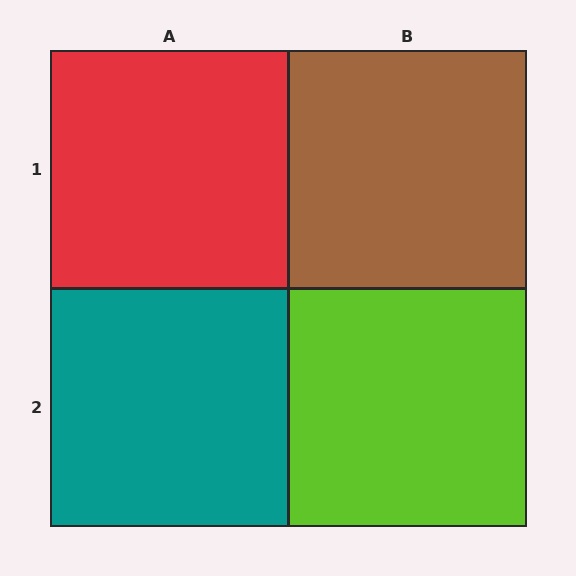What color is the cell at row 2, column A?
Teal.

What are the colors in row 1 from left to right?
Red, brown.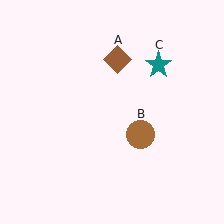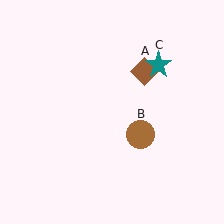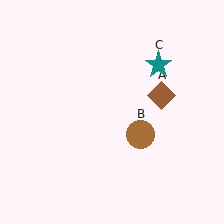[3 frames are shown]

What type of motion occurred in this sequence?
The brown diamond (object A) rotated clockwise around the center of the scene.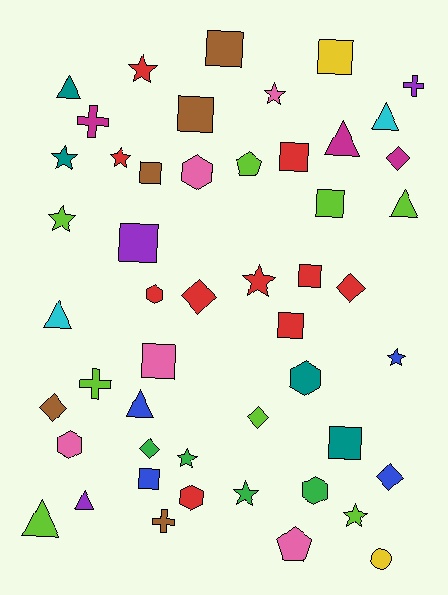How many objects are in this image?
There are 50 objects.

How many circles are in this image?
There is 1 circle.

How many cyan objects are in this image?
There are 2 cyan objects.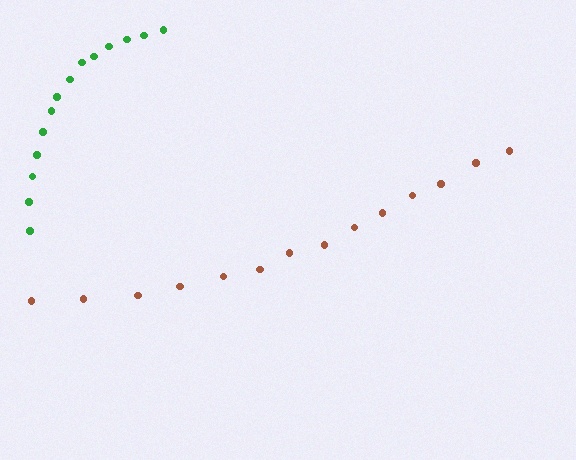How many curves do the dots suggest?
There are 2 distinct paths.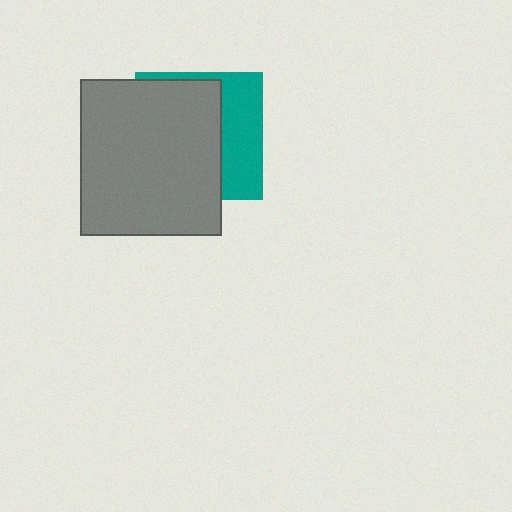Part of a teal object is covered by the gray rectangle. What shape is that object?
It is a square.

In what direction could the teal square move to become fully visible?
The teal square could move right. That would shift it out from behind the gray rectangle entirely.